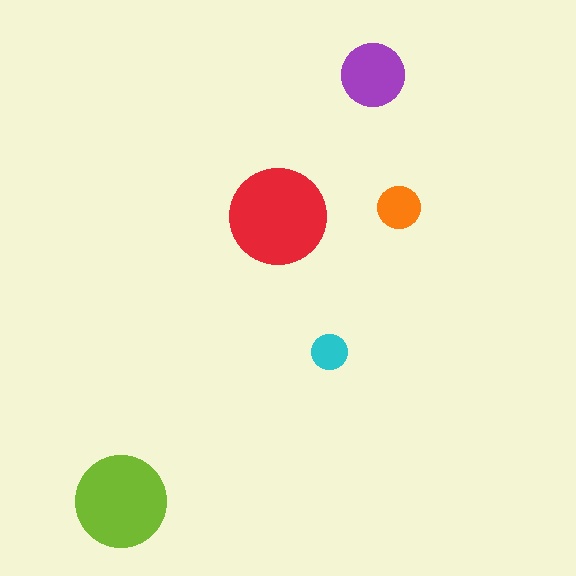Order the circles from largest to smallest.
the red one, the lime one, the purple one, the orange one, the cyan one.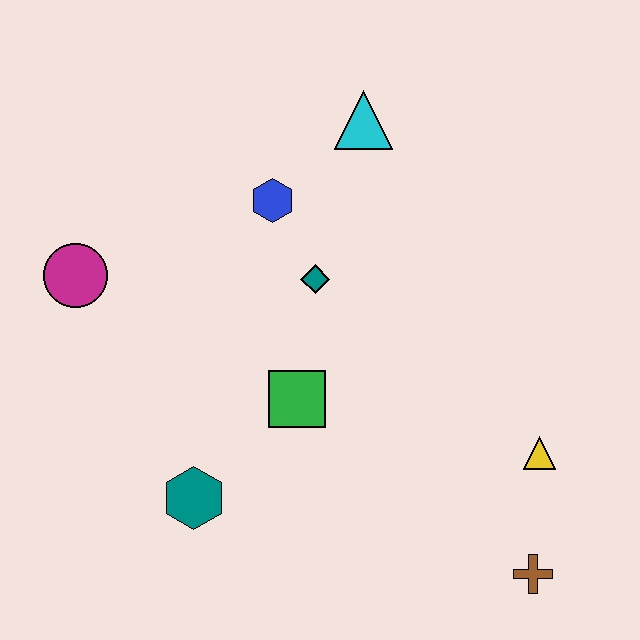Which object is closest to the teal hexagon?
The green square is closest to the teal hexagon.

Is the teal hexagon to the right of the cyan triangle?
No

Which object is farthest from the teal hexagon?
The cyan triangle is farthest from the teal hexagon.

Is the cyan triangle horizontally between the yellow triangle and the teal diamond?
Yes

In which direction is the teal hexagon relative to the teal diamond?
The teal hexagon is below the teal diamond.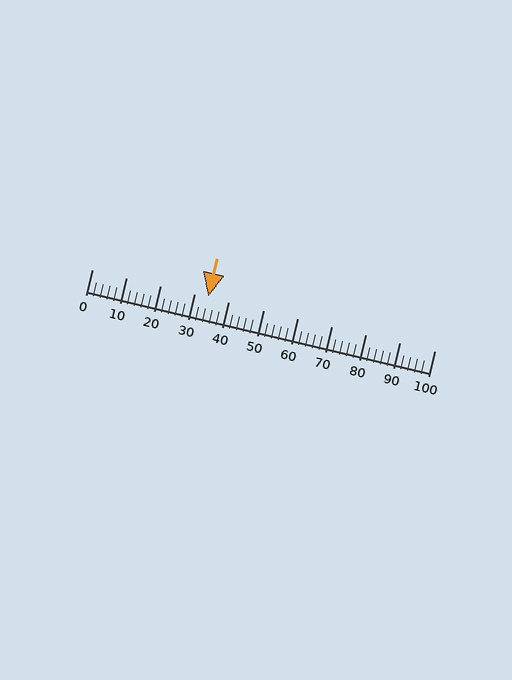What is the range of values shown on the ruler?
The ruler shows values from 0 to 100.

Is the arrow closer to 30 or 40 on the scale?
The arrow is closer to 30.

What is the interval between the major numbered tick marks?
The major tick marks are spaced 10 units apart.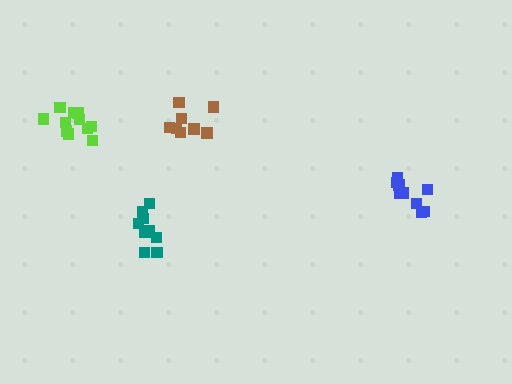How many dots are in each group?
Group 1: 9 dots, Group 2: 8 dots, Group 3: 11 dots, Group 4: 9 dots (37 total).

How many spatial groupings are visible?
There are 4 spatial groupings.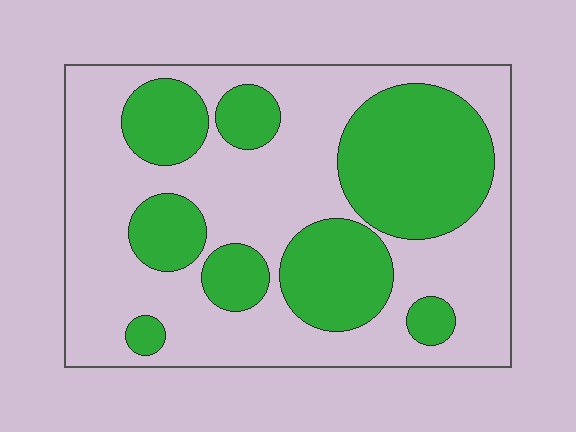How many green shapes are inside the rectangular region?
8.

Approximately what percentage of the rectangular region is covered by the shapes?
Approximately 40%.